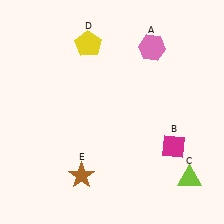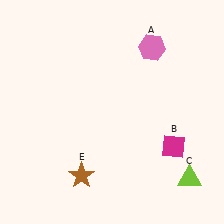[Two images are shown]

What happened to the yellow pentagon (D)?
The yellow pentagon (D) was removed in Image 2. It was in the top-left area of Image 1.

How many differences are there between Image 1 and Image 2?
There is 1 difference between the two images.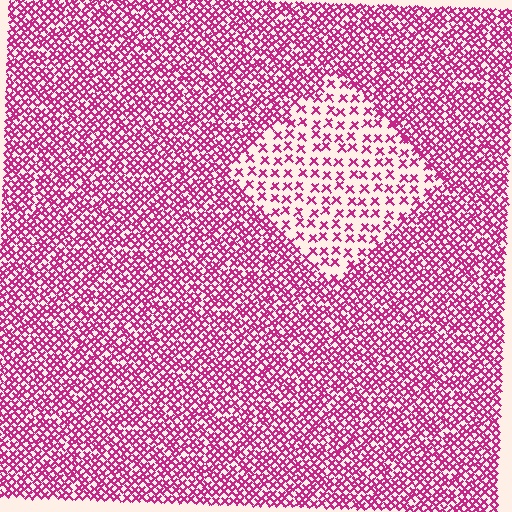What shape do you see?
I see a diamond.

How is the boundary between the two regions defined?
The boundary is defined by a change in element density (approximately 2.4x ratio). All elements are the same color, size, and shape.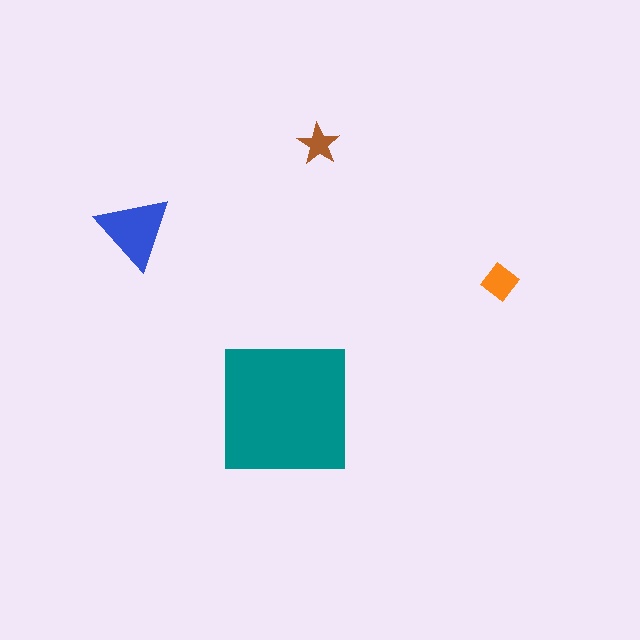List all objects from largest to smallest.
The teal square, the blue triangle, the orange diamond, the brown star.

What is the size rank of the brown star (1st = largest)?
4th.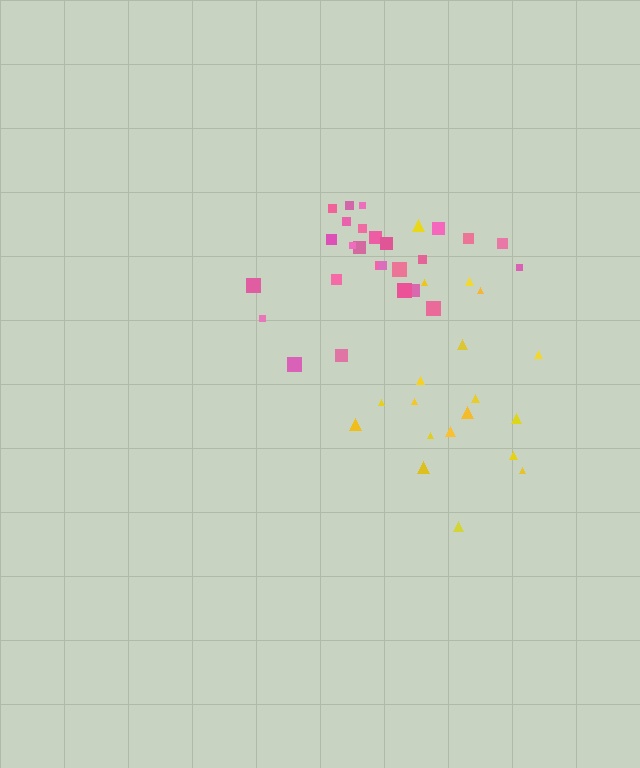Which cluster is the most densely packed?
Pink.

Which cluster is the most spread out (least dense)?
Yellow.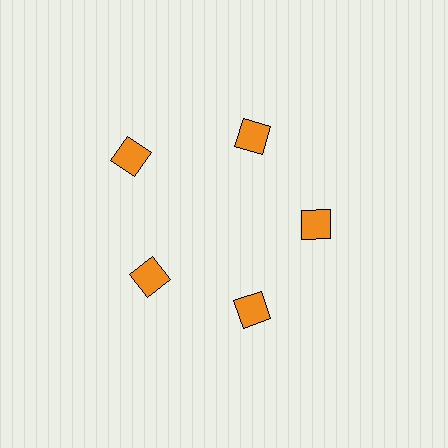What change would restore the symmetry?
The symmetry would be restored by moving it inward, back onto the ring so that all 5 squares sit at equal angles and equal distance from the center.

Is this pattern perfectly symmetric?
No. The 5 orange squares are arranged in a ring, but one element near the 10 o'clock position is pushed outward from the center, breaking the 5-fold rotational symmetry.